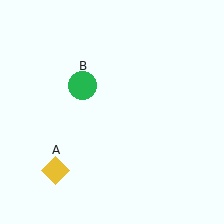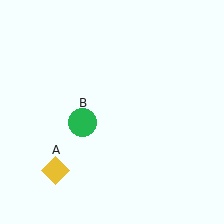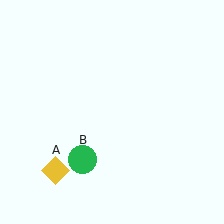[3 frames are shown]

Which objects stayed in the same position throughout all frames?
Yellow diamond (object A) remained stationary.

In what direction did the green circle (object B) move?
The green circle (object B) moved down.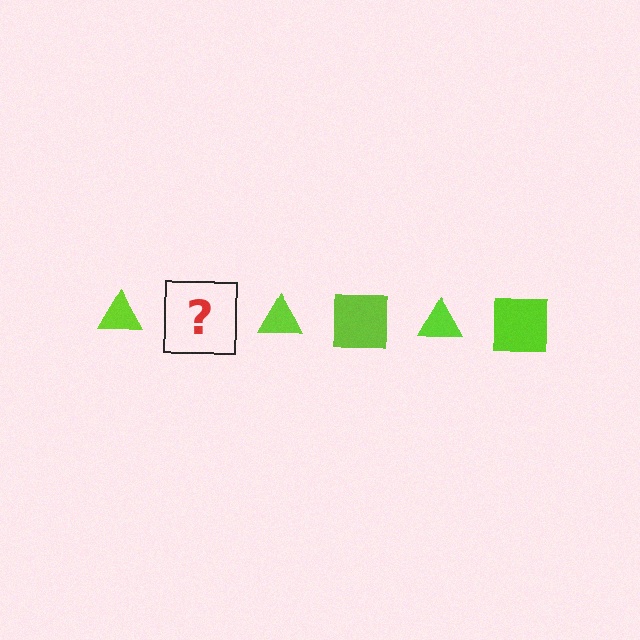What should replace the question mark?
The question mark should be replaced with a lime square.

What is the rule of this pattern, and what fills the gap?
The rule is that the pattern cycles through triangle, square shapes in lime. The gap should be filled with a lime square.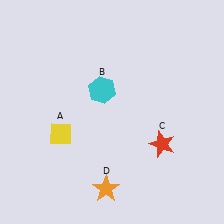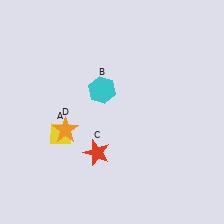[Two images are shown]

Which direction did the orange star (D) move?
The orange star (D) moved up.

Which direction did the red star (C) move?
The red star (C) moved left.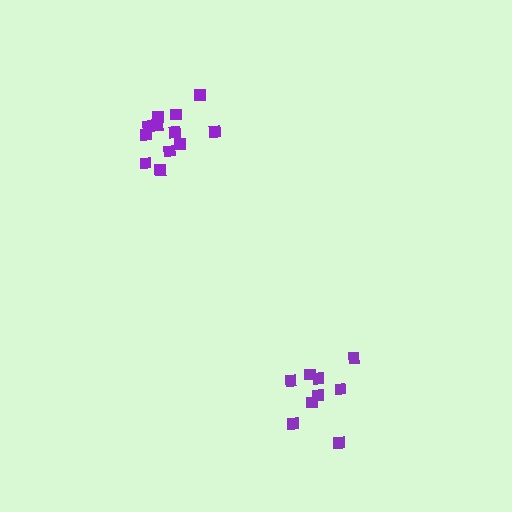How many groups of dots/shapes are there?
There are 2 groups.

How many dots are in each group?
Group 1: 12 dots, Group 2: 9 dots (21 total).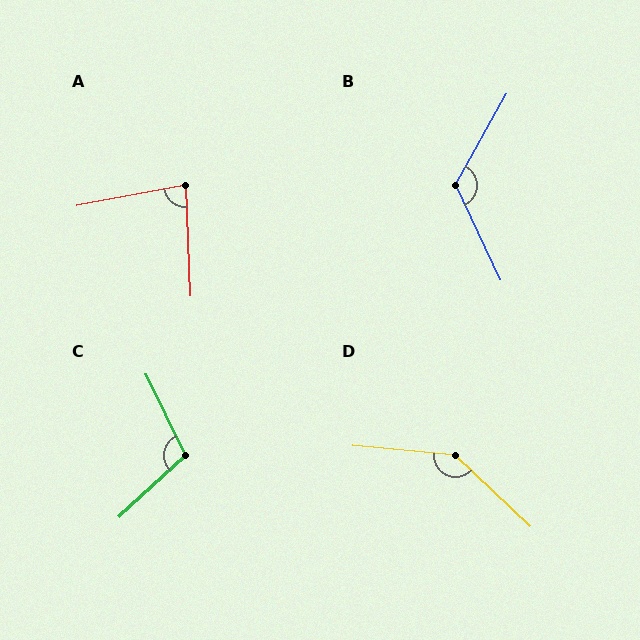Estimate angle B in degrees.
Approximately 126 degrees.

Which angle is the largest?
D, at approximately 142 degrees.